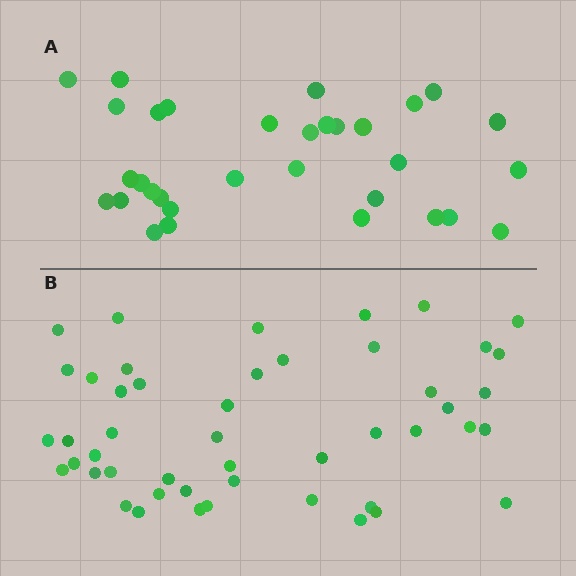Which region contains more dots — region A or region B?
Region B (the bottom region) has more dots.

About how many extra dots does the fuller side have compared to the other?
Region B has approximately 15 more dots than region A.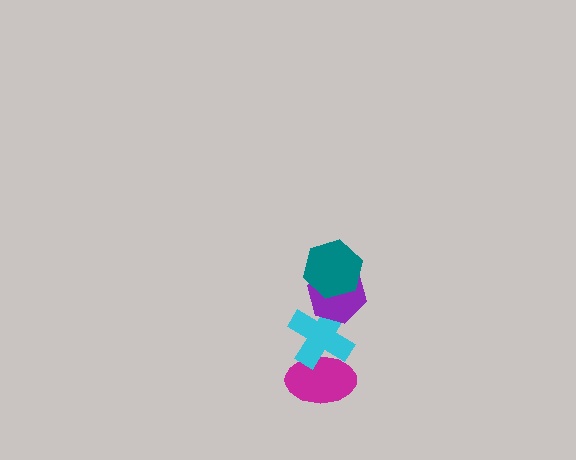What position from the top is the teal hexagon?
The teal hexagon is 1st from the top.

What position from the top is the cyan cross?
The cyan cross is 3rd from the top.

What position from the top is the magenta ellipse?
The magenta ellipse is 4th from the top.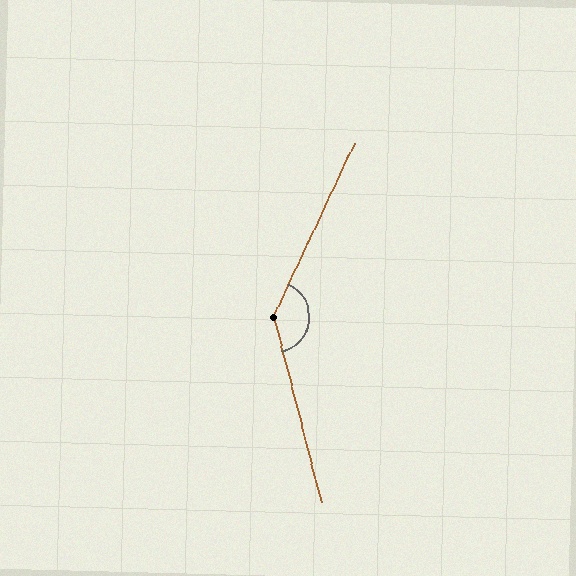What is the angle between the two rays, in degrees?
Approximately 141 degrees.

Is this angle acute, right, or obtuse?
It is obtuse.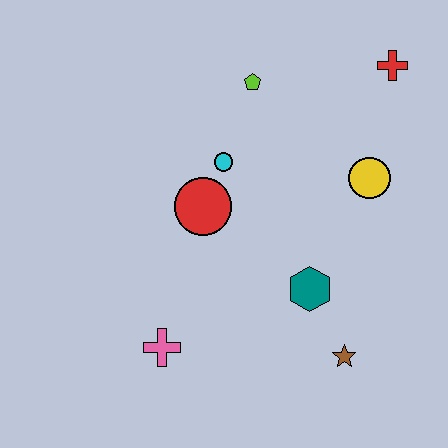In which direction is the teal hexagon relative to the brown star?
The teal hexagon is above the brown star.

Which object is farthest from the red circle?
The red cross is farthest from the red circle.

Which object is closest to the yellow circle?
The red cross is closest to the yellow circle.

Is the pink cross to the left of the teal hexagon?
Yes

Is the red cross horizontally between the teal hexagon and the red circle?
No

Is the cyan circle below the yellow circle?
No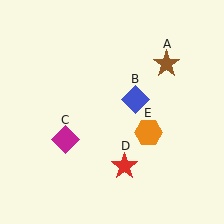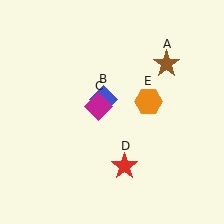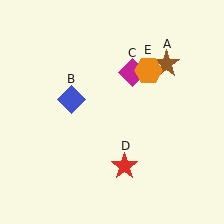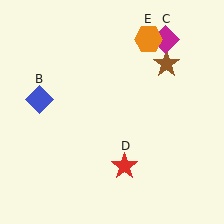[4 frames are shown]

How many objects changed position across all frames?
3 objects changed position: blue diamond (object B), magenta diamond (object C), orange hexagon (object E).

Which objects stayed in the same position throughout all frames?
Brown star (object A) and red star (object D) remained stationary.